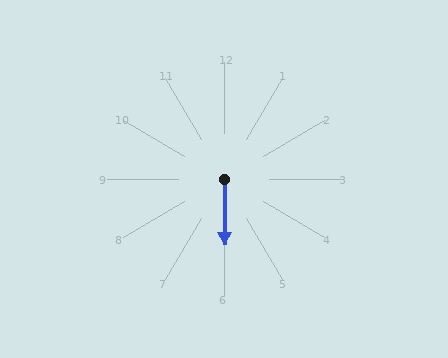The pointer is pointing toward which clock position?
Roughly 6 o'clock.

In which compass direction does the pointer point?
South.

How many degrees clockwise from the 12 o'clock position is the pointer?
Approximately 179 degrees.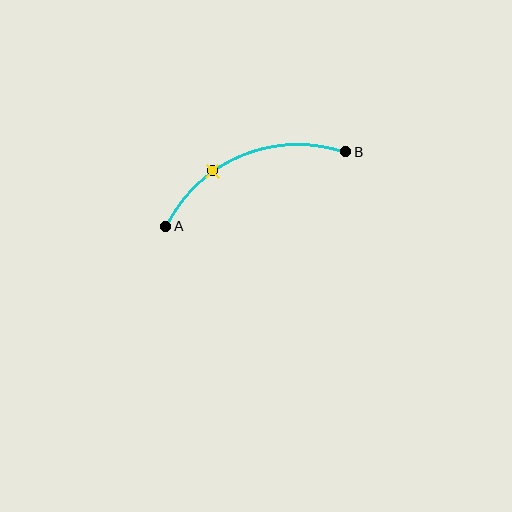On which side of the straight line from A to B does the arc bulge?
The arc bulges above the straight line connecting A and B.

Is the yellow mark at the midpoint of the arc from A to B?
No. The yellow mark lies on the arc but is closer to endpoint A. The arc midpoint would be at the point on the curve equidistant along the arc from both A and B.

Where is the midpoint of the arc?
The arc midpoint is the point on the curve farthest from the straight line joining A and B. It sits above that line.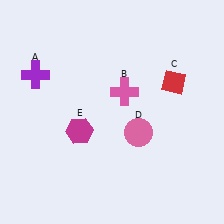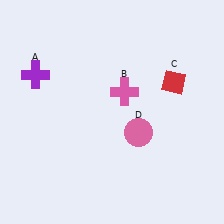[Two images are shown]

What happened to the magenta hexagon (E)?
The magenta hexagon (E) was removed in Image 2. It was in the bottom-left area of Image 1.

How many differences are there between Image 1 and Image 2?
There is 1 difference between the two images.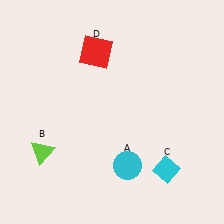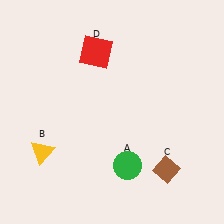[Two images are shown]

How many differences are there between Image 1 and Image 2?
There are 3 differences between the two images.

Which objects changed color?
A changed from cyan to green. B changed from lime to yellow. C changed from cyan to brown.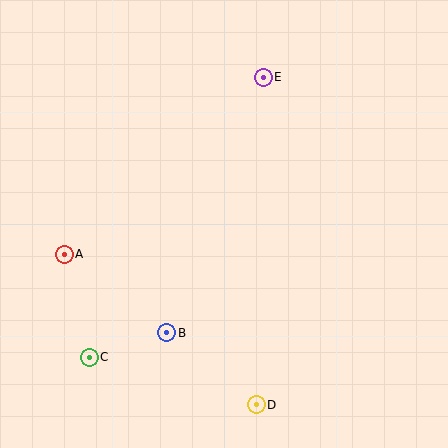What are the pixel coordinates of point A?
Point A is at (64, 254).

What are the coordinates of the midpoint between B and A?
The midpoint between B and A is at (115, 294).